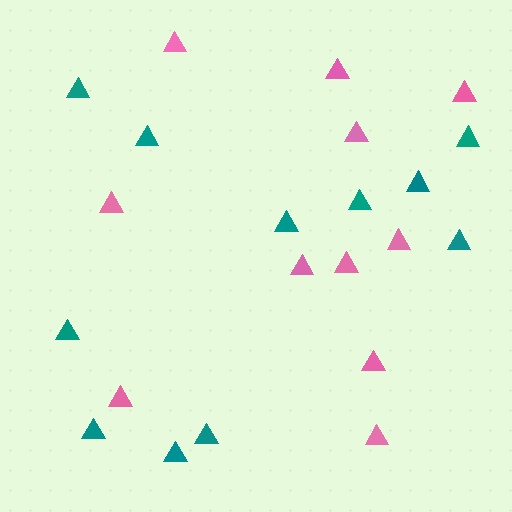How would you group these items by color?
There are 2 groups: one group of teal triangles (11) and one group of pink triangles (11).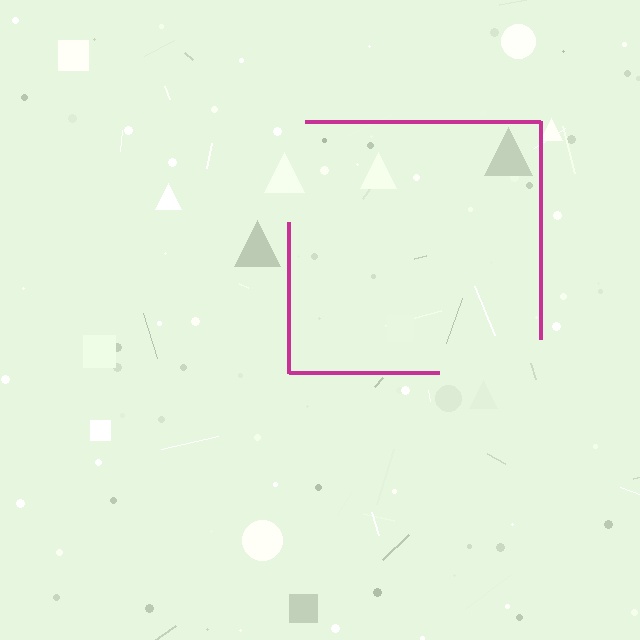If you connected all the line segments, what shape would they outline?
They would outline a square.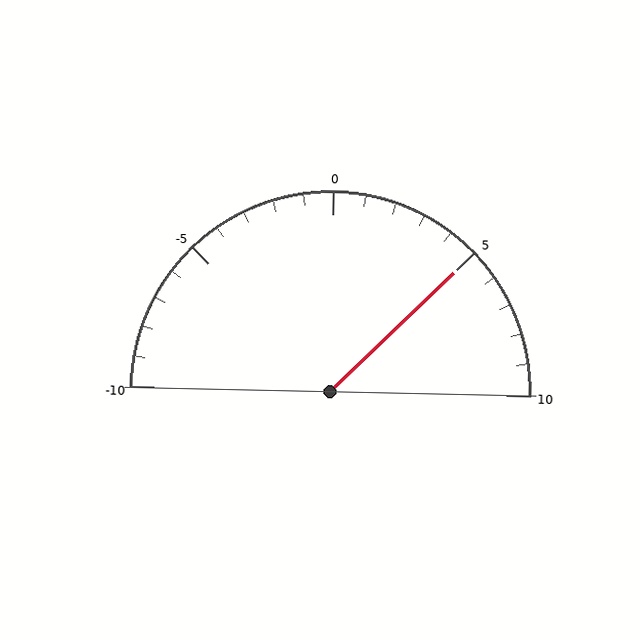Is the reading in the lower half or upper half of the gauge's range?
The reading is in the upper half of the range (-10 to 10).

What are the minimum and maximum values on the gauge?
The gauge ranges from -10 to 10.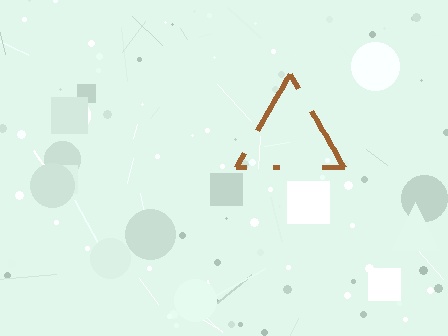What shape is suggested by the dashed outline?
The dashed outline suggests a triangle.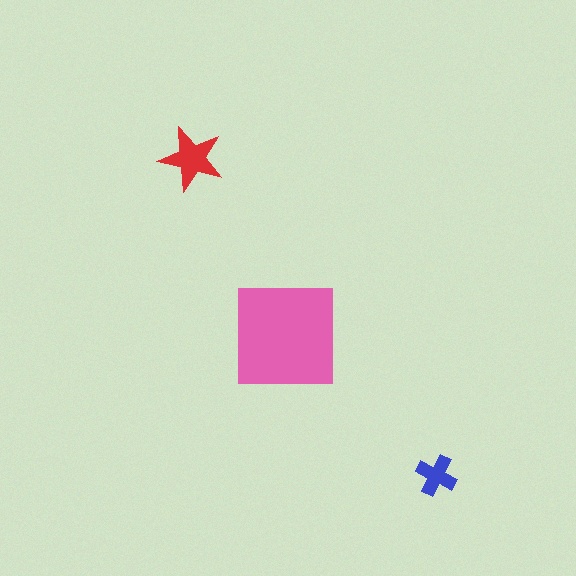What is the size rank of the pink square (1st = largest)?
1st.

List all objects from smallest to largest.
The blue cross, the red star, the pink square.